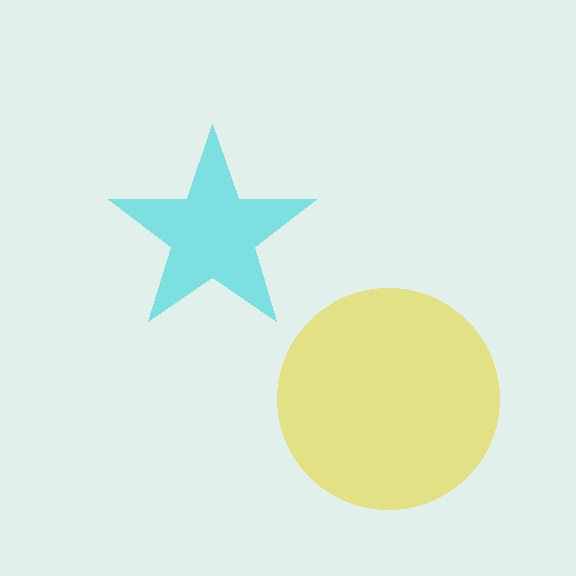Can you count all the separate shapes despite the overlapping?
Yes, there are 2 separate shapes.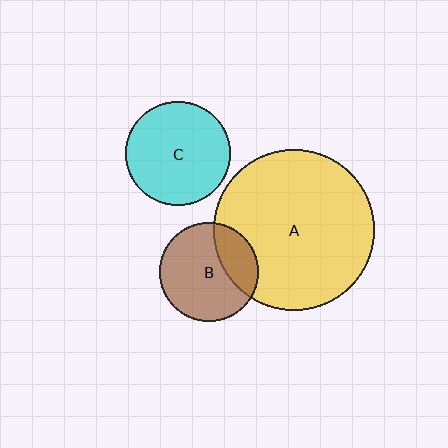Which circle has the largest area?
Circle A (yellow).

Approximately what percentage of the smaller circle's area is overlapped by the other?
Approximately 25%.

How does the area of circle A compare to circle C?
Approximately 2.4 times.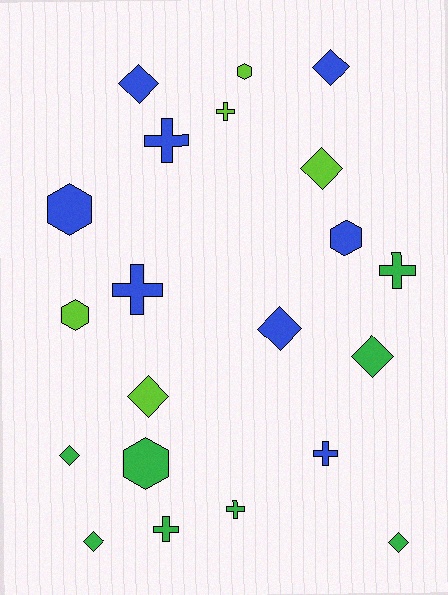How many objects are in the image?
There are 21 objects.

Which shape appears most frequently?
Diamond, with 9 objects.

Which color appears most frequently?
Green, with 8 objects.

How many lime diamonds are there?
There are 2 lime diamonds.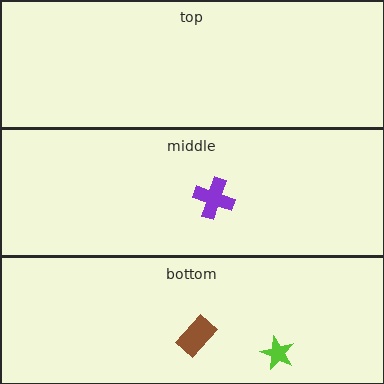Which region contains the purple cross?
The middle region.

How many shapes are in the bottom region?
2.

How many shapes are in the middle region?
1.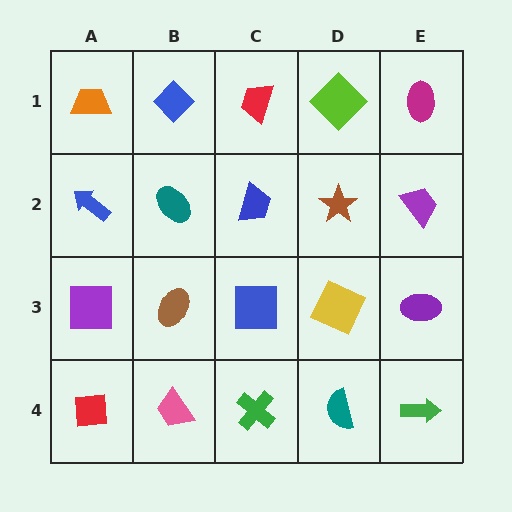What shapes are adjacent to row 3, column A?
A blue arrow (row 2, column A), a red square (row 4, column A), a brown ellipse (row 3, column B).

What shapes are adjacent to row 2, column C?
A red trapezoid (row 1, column C), a blue square (row 3, column C), a teal ellipse (row 2, column B), a brown star (row 2, column D).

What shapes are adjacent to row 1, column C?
A blue trapezoid (row 2, column C), a blue diamond (row 1, column B), a lime diamond (row 1, column D).